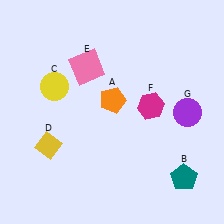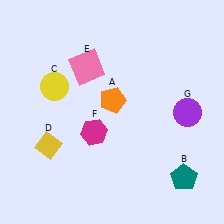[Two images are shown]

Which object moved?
The magenta hexagon (F) moved left.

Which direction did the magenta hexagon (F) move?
The magenta hexagon (F) moved left.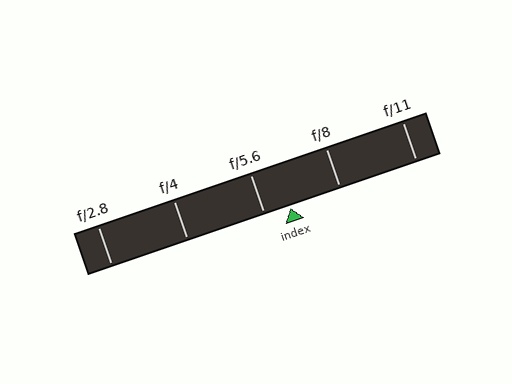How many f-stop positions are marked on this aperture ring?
There are 5 f-stop positions marked.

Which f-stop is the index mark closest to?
The index mark is closest to f/5.6.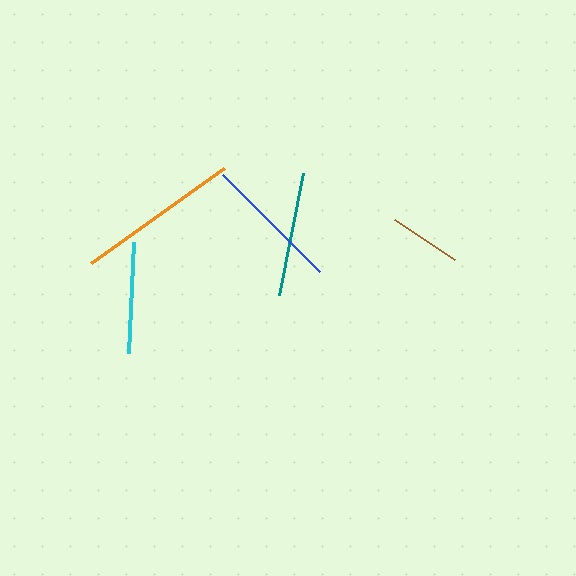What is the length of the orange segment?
The orange segment is approximately 163 pixels long.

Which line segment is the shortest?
The brown line is the shortest at approximately 73 pixels.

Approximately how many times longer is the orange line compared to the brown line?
The orange line is approximately 2.2 times the length of the brown line.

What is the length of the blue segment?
The blue segment is approximately 137 pixels long.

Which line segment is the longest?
The orange line is the longest at approximately 163 pixels.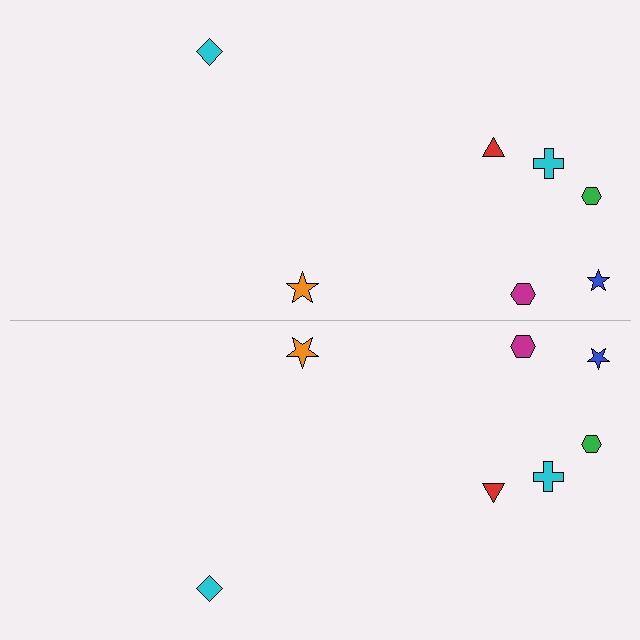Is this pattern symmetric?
Yes, this pattern has bilateral (reflection) symmetry.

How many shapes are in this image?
There are 14 shapes in this image.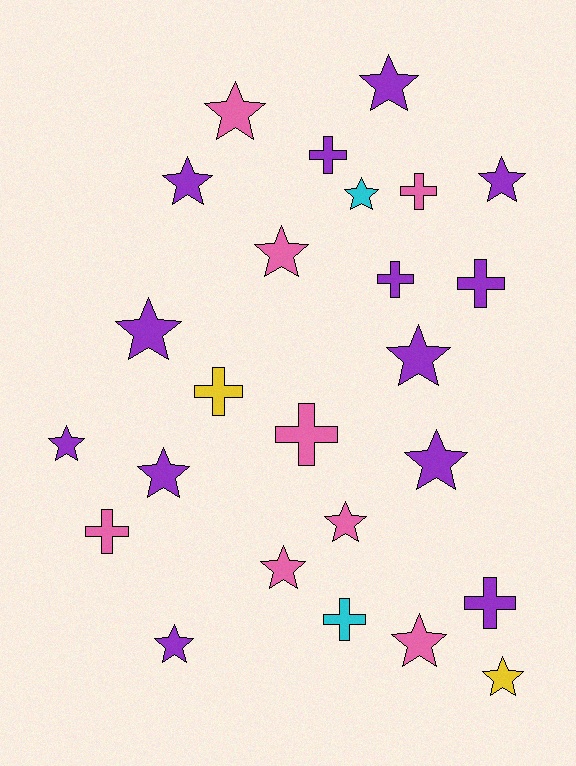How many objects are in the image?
There are 25 objects.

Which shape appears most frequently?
Star, with 16 objects.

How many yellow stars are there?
There is 1 yellow star.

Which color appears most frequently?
Purple, with 13 objects.